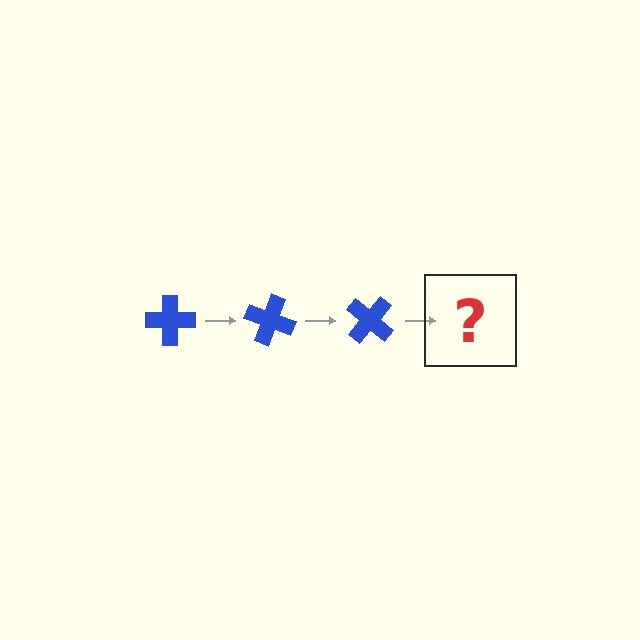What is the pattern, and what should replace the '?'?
The pattern is that the cross rotates 20 degrees each step. The '?' should be a blue cross rotated 60 degrees.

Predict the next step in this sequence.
The next step is a blue cross rotated 60 degrees.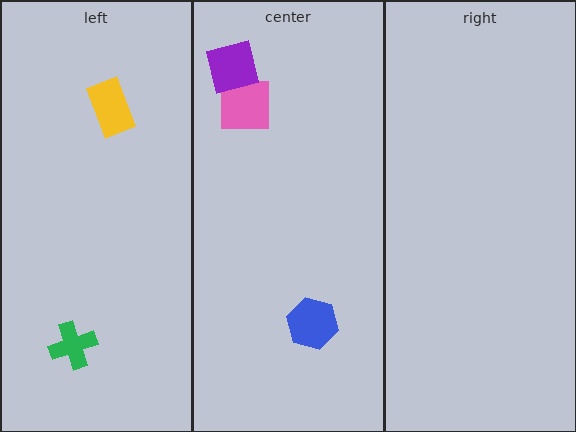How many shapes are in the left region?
2.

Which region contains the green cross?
The left region.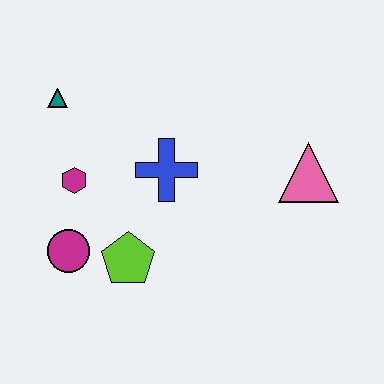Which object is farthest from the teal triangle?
The pink triangle is farthest from the teal triangle.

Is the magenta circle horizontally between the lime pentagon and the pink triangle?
No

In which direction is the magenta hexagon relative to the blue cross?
The magenta hexagon is to the left of the blue cross.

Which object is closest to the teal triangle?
The magenta hexagon is closest to the teal triangle.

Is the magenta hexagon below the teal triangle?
Yes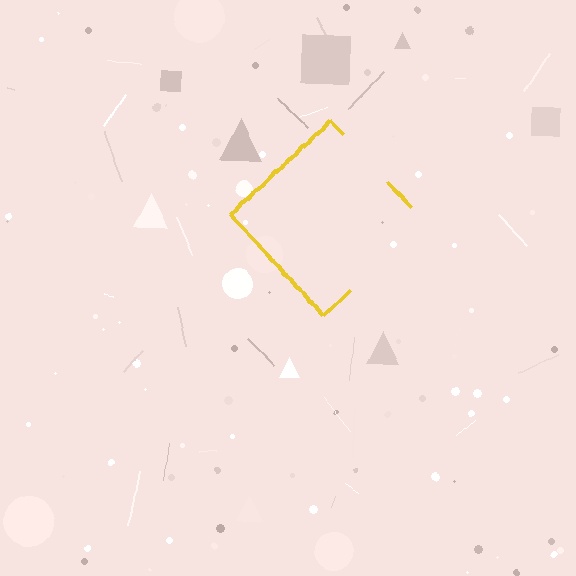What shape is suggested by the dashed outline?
The dashed outline suggests a diamond.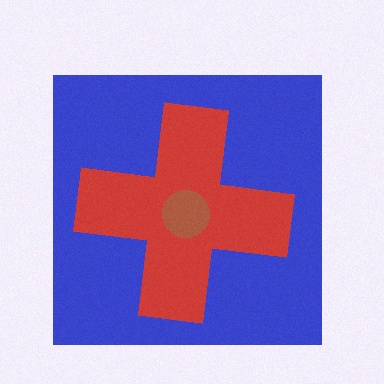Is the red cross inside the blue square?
Yes.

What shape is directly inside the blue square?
The red cross.